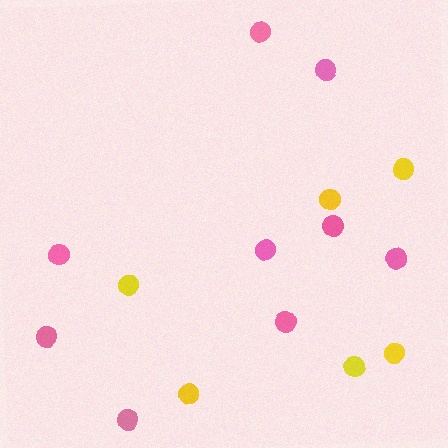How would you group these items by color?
There are 2 groups: one group of pink circles (9) and one group of yellow circles (6).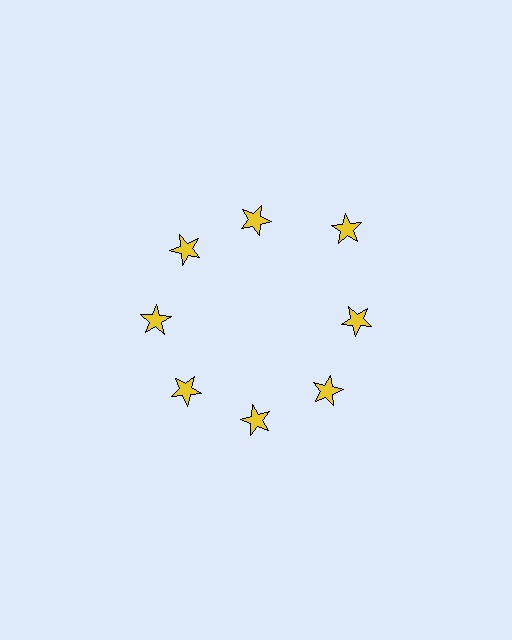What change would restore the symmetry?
The symmetry would be restored by moving it inward, back onto the ring so that all 8 stars sit at equal angles and equal distance from the center.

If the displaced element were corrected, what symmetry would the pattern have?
It would have 8-fold rotational symmetry — the pattern would map onto itself every 45 degrees.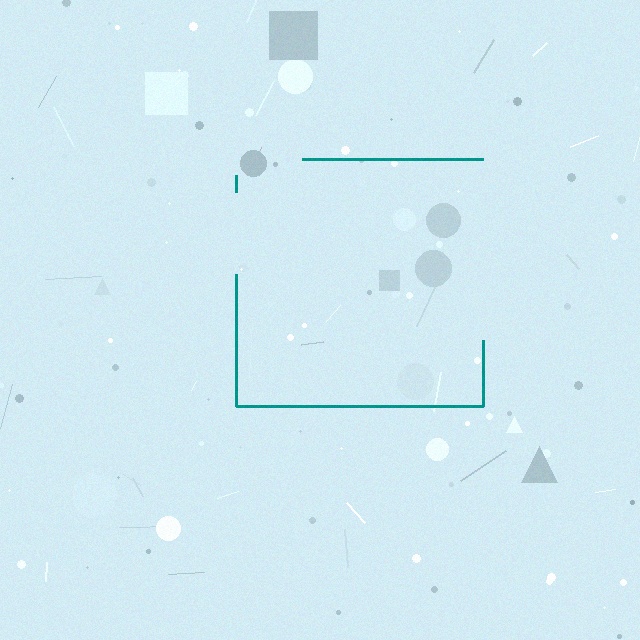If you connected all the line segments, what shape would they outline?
They would outline a square.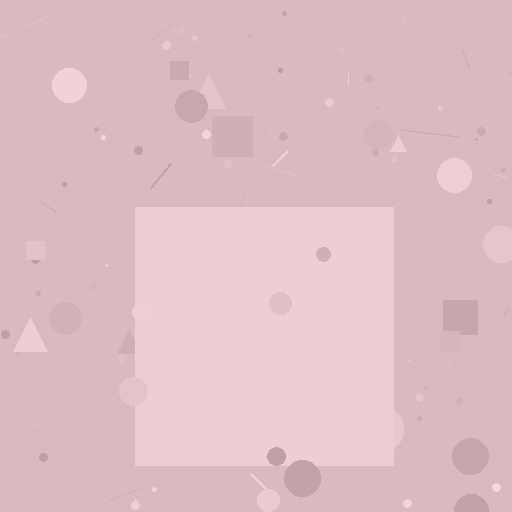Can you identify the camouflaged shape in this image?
The camouflaged shape is a square.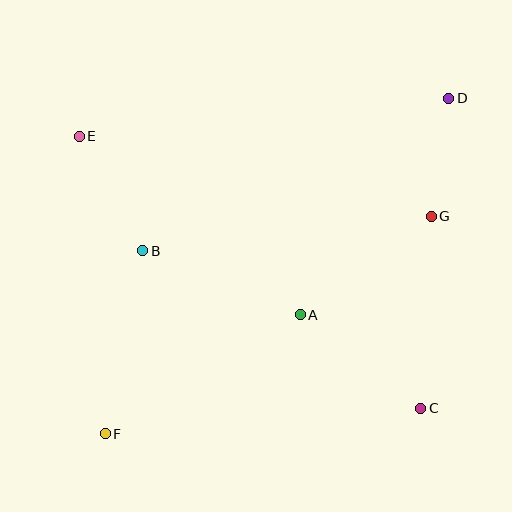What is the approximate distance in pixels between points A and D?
The distance between A and D is approximately 263 pixels.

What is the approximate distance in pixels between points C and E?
The distance between C and E is approximately 436 pixels.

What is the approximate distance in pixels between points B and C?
The distance between B and C is approximately 319 pixels.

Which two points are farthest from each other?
Points D and F are farthest from each other.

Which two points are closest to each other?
Points D and G are closest to each other.